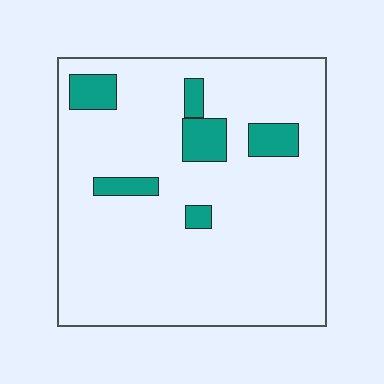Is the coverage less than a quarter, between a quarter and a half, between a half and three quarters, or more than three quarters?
Less than a quarter.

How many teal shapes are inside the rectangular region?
6.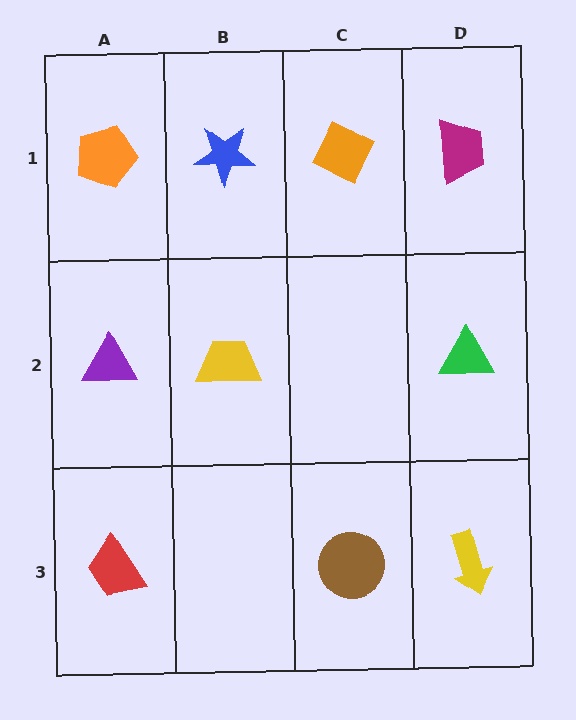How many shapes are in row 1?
4 shapes.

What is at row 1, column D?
A magenta trapezoid.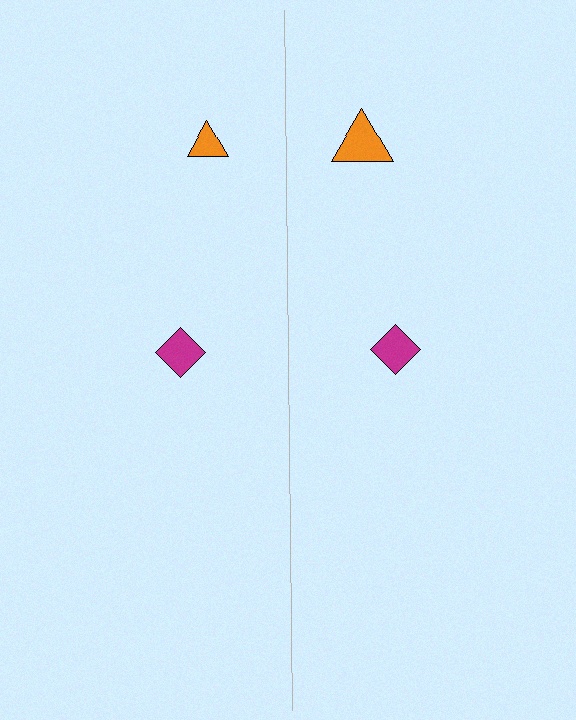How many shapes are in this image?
There are 4 shapes in this image.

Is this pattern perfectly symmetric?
No, the pattern is not perfectly symmetric. The orange triangle on the right side has a different size than its mirror counterpart.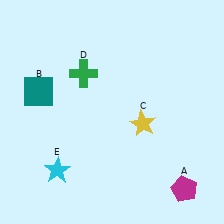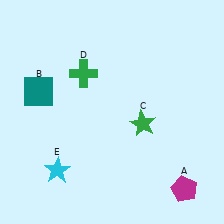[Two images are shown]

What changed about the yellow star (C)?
In Image 1, C is yellow. In Image 2, it changed to green.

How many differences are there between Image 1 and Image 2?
There is 1 difference between the two images.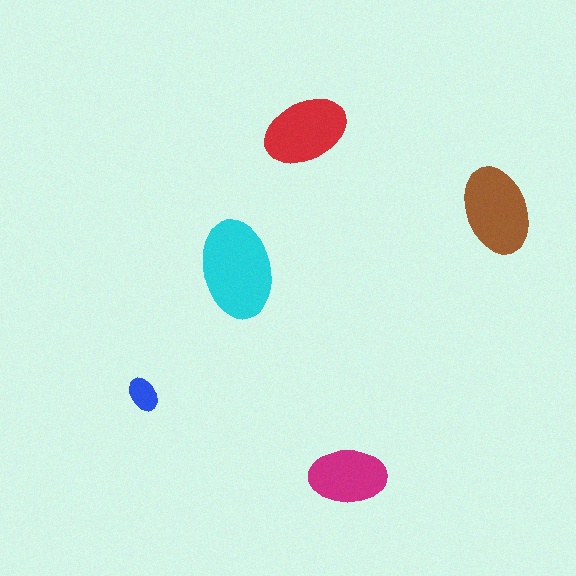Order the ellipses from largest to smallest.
the cyan one, the brown one, the red one, the magenta one, the blue one.